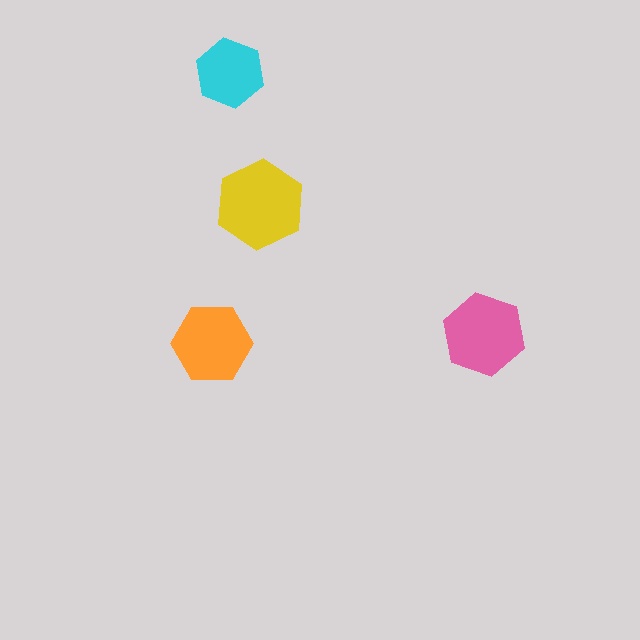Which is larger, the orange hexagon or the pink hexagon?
The pink one.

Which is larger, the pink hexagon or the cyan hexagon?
The pink one.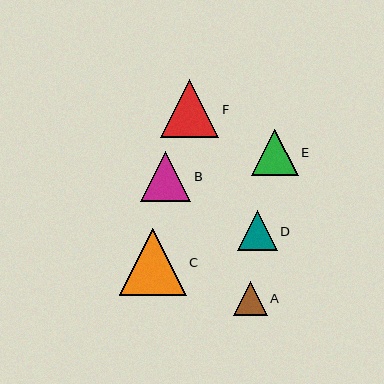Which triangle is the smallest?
Triangle A is the smallest with a size of approximately 34 pixels.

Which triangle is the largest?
Triangle C is the largest with a size of approximately 67 pixels.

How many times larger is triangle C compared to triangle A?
Triangle C is approximately 2.0 times the size of triangle A.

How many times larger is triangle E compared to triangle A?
Triangle E is approximately 1.4 times the size of triangle A.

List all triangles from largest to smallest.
From largest to smallest: C, F, B, E, D, A.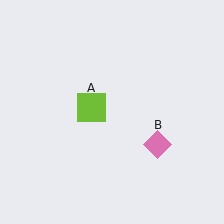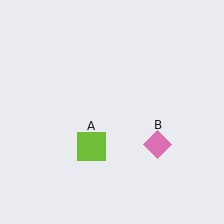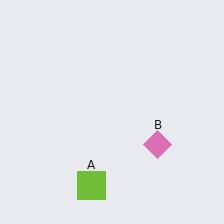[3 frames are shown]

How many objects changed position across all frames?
1 object changed position: lime square (object A).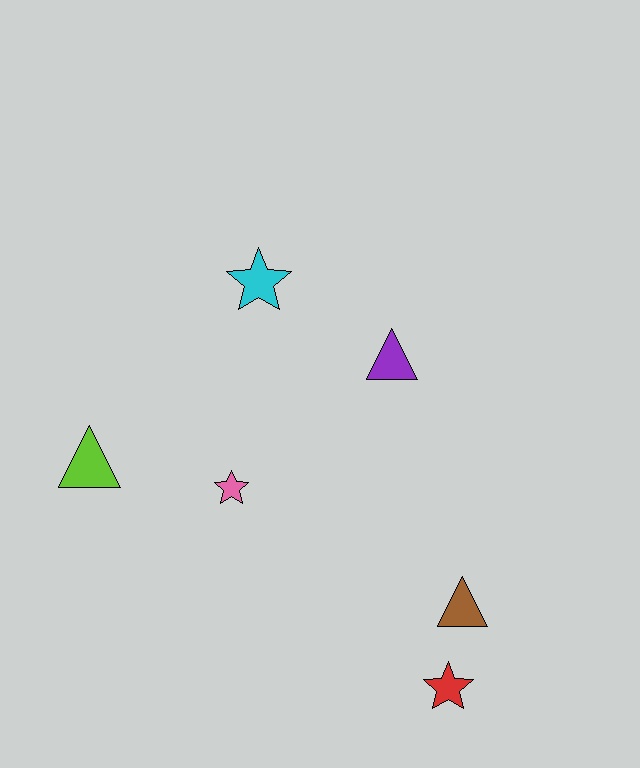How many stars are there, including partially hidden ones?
There are 3 stars.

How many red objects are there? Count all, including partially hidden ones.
There is 1 red object.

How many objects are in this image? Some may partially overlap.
There are 6 objects.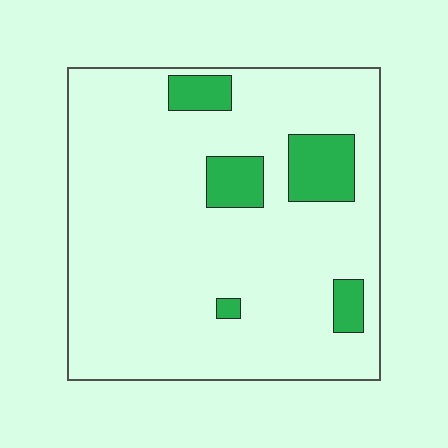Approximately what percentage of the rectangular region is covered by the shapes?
Approximately 10%.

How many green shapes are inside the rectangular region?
5.